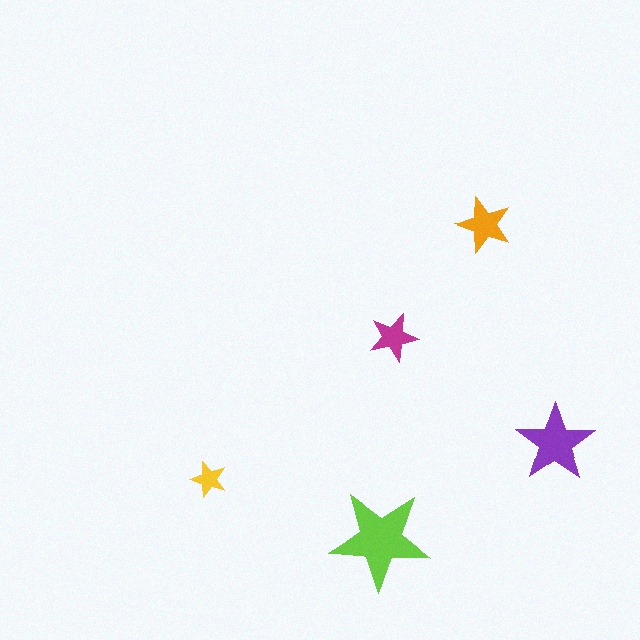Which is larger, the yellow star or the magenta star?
The magenta one.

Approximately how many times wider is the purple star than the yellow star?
About 2 times wider.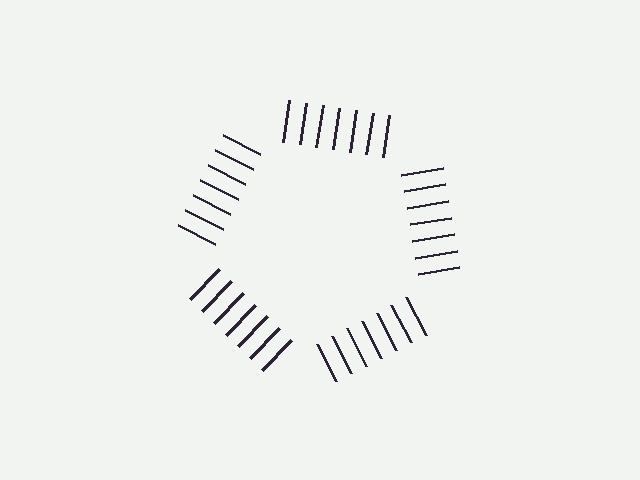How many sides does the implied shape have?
5 sides — the line-ends trace a pentagon.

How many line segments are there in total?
35 — 7 along each of the 5 edges.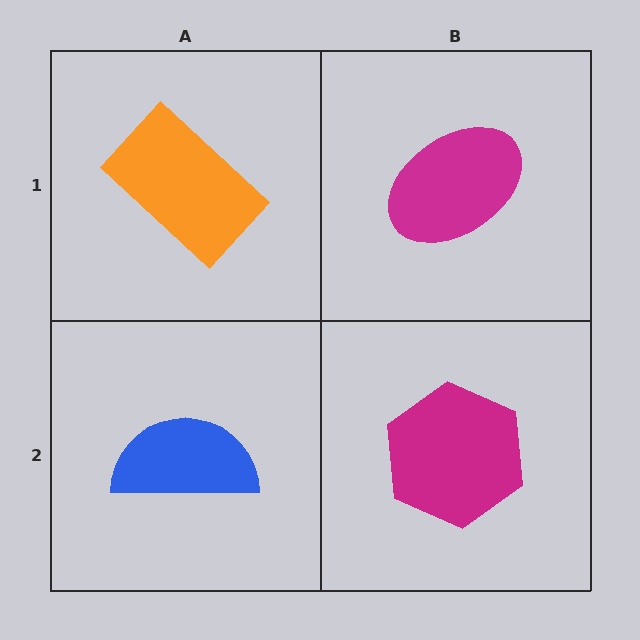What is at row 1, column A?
An orange rectangle.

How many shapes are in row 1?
2 shapes.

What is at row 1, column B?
A magenta ellipse.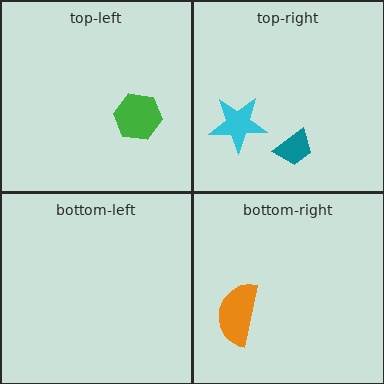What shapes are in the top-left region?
The green hexagon.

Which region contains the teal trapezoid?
The top-right region.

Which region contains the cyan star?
The top-right region.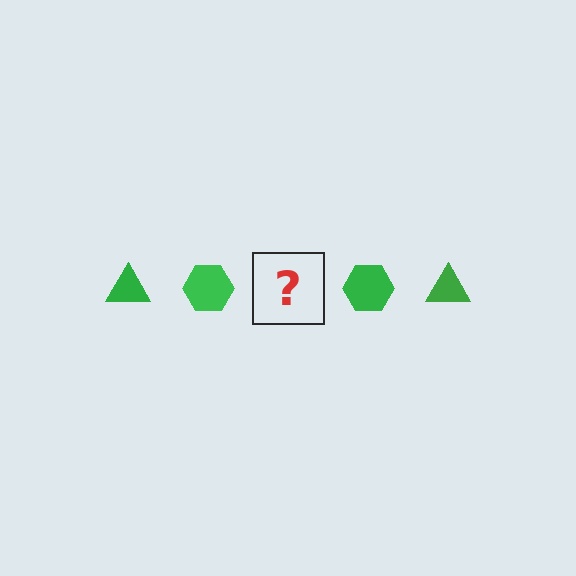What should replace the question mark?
The question mark should be replaced with a green triangle.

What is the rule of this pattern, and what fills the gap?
The rule is that the pattern cycles through triangle, hexagon shapes in green. The gap should be filled with a green triangle.